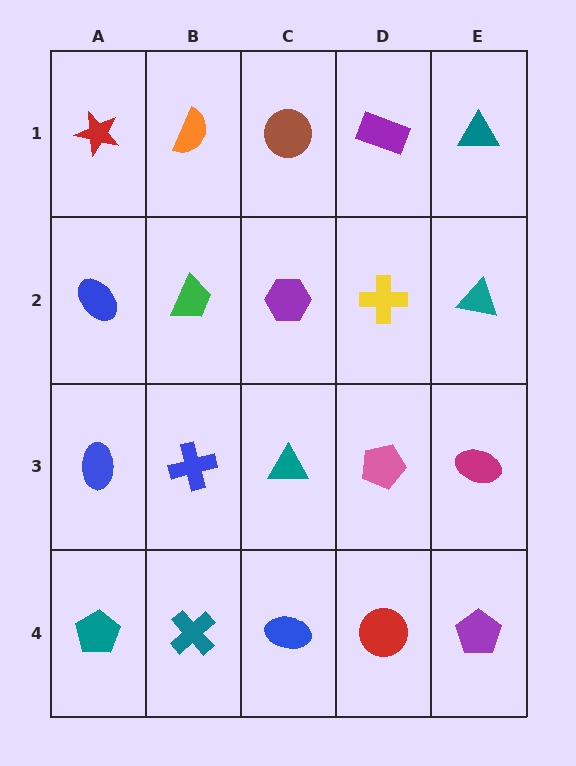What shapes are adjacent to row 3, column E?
A teal triangle (row 2, column E), a purple pentagon (row 4, column E), a pink pentagon (row 3, column D).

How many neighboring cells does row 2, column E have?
3.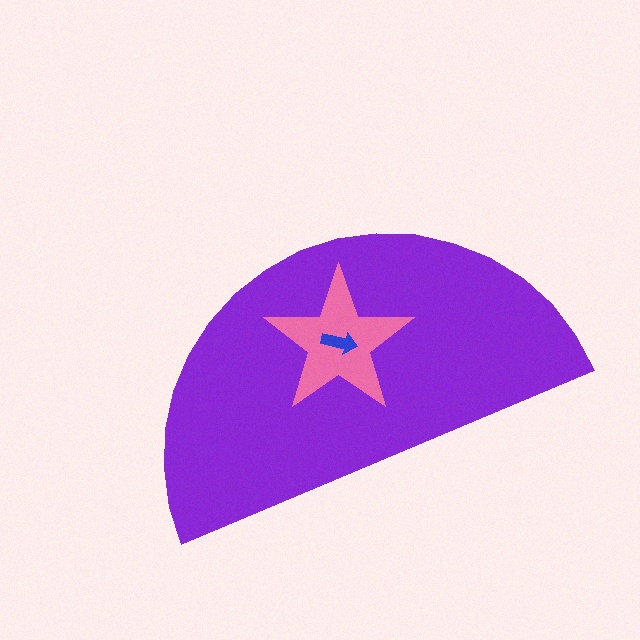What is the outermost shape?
The purple semicircle.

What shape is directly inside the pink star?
The blue arrow.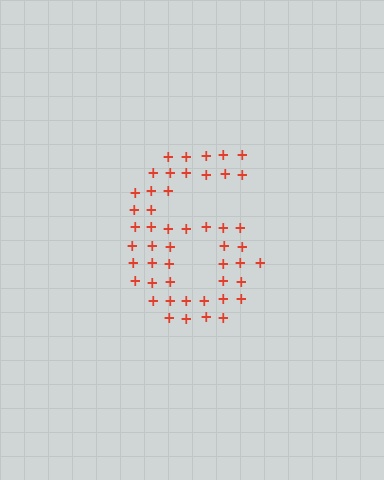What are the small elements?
The small elements are plus signs.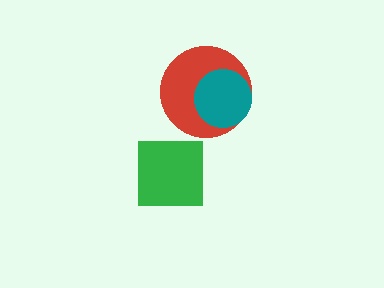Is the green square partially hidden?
No, no other shape covers it.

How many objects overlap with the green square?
0 objects overlap with the green square.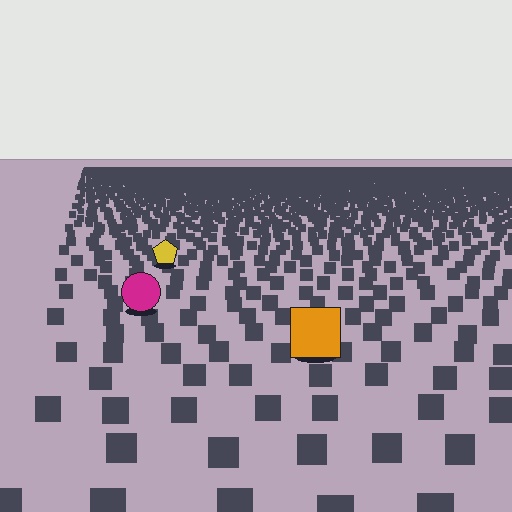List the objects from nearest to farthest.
From nearest to farthest: the orange square, the magenta circle, the yellow pentagon.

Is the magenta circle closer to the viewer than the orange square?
No. The orange square is closer — you can tell from the texture gradient: the ground texture is coarser near it.